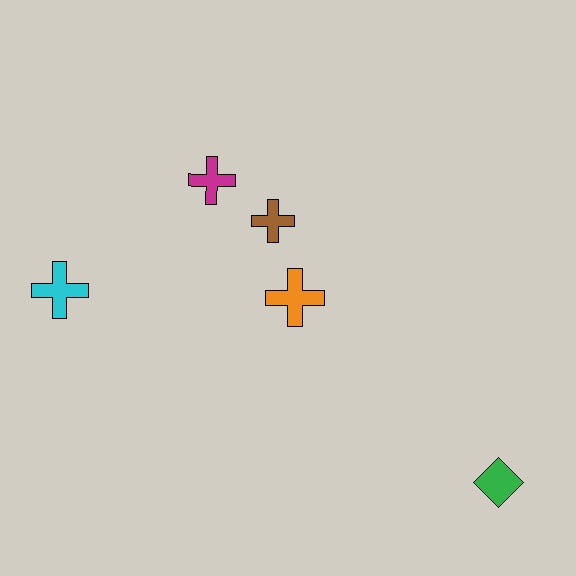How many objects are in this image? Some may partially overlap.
There are 5 objects.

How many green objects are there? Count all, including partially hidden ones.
There is 1 green object.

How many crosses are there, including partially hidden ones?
There are 4 crosses.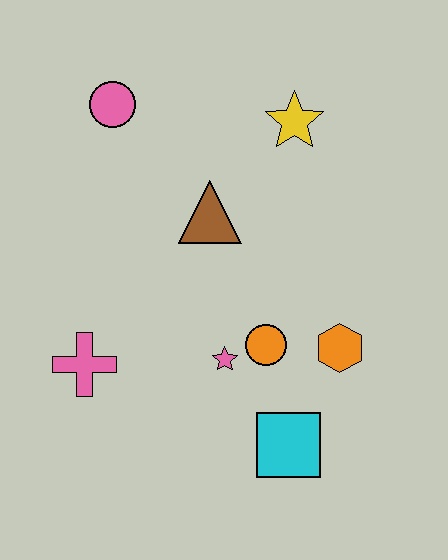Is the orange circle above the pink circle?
No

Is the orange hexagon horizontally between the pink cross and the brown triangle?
No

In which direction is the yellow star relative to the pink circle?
The yellow star is to the right of the pink circle.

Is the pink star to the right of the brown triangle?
Yes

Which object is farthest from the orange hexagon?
The pink circle is farthest from the orange hexagon.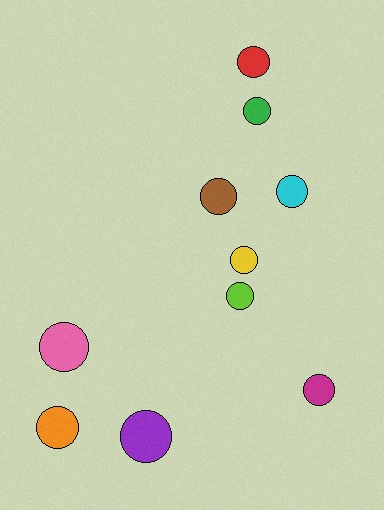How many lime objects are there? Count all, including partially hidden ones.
There is 1 lime object.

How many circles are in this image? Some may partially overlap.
There are 10 circles.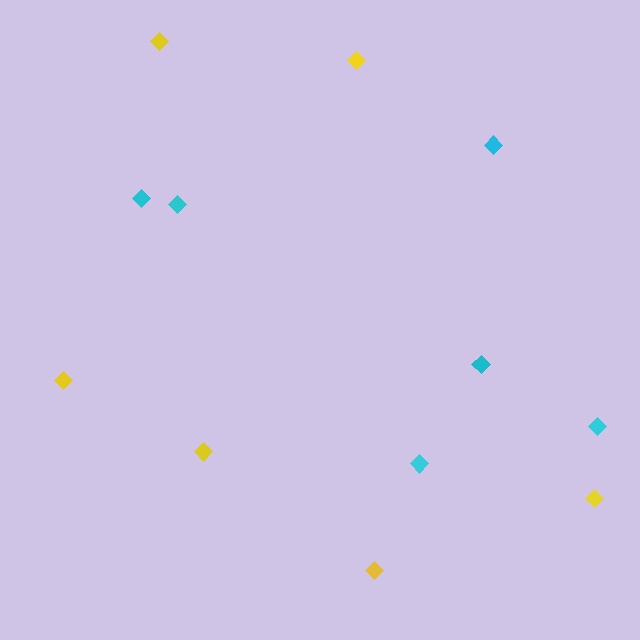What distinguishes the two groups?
There are 2 groups: one group of cyan diamonds (6) and one group of yellow diamonds (6).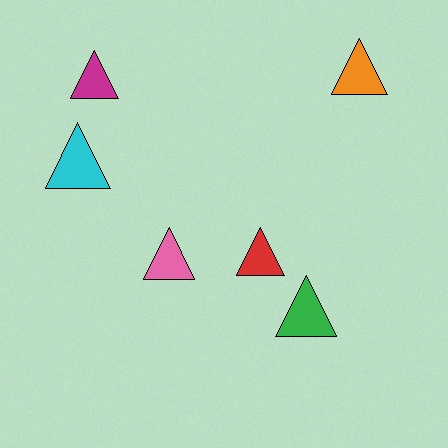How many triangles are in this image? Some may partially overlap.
There are 6 triangles.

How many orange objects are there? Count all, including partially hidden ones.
There is 1 orange object.